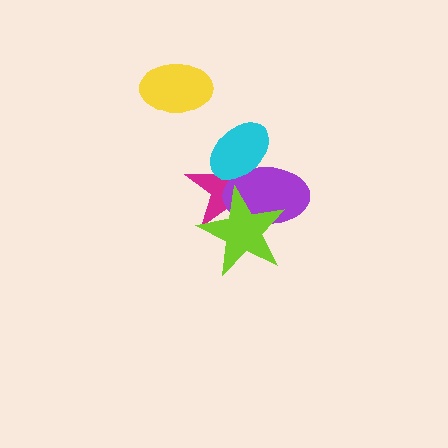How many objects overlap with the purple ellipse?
3 objects overlap with the purple ellipse.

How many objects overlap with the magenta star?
3 objects overlap with the magenta star.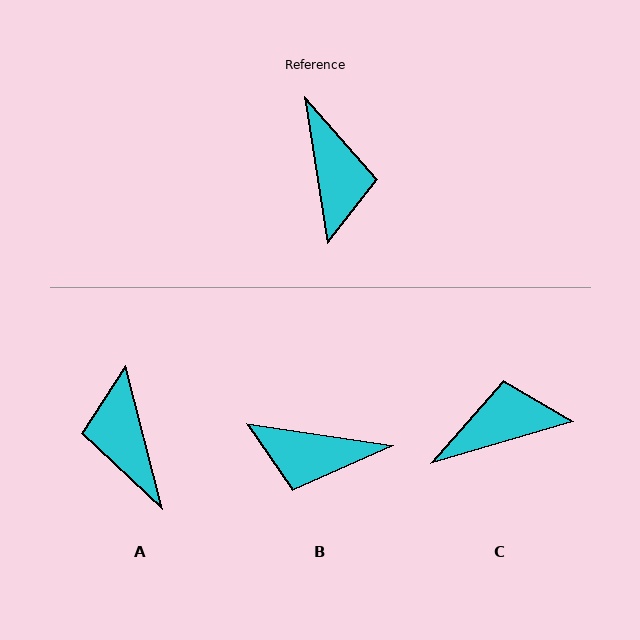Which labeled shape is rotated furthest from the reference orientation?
A, about 175 degrees away.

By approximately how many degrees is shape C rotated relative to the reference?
Approximately 97 degrees counter-clockwise.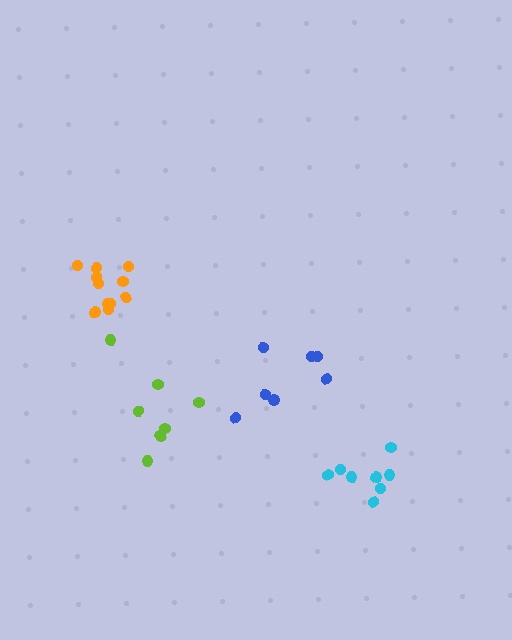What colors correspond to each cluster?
The clusters are colored: cyan, blue, lime, orange.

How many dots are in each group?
Group 1: 8 dots, Group 2: 7 dots, Group 3: 7 dots, Group 4: 11 dots (33 total).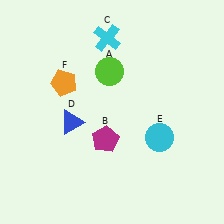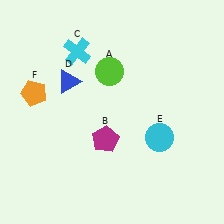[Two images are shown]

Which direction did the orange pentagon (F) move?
The orange pentagon (F) moved left.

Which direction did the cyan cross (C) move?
The cyan cross (C) moved left.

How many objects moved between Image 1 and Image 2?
3 objects moved between the two images.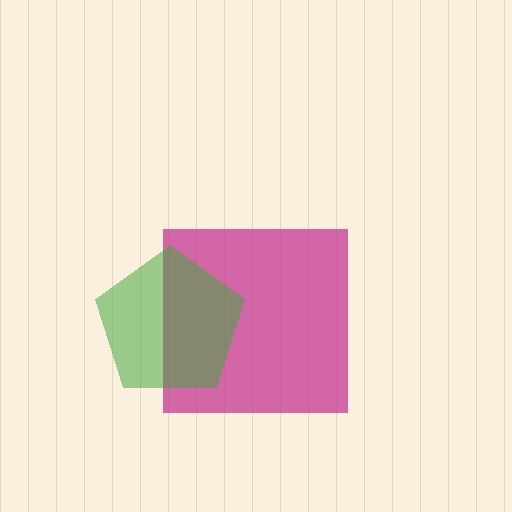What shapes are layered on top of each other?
The layered shapes are: a magenta square, a green pentagon.